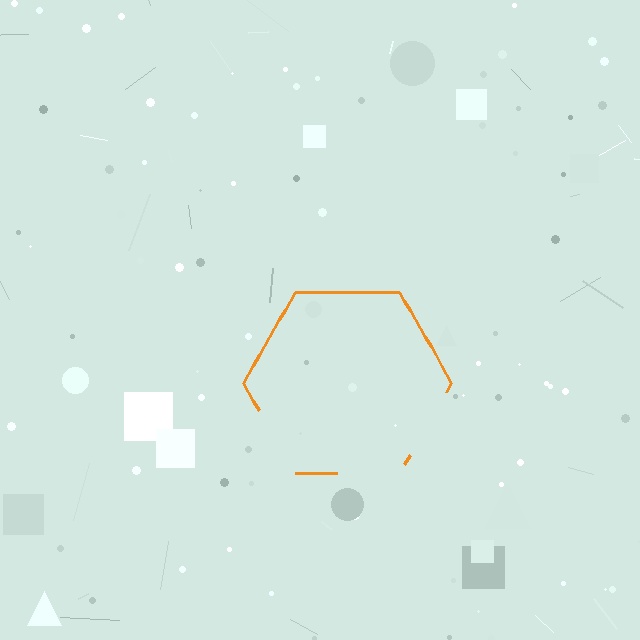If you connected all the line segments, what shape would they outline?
They would outline a hexagon.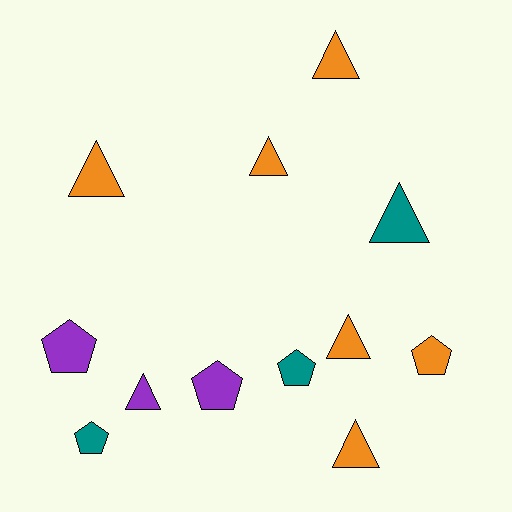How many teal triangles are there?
There is 1 teal triangle.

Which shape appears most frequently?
Triangle, with 7 objects.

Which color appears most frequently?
Orange, with 6 objects.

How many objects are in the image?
There are 12 objects.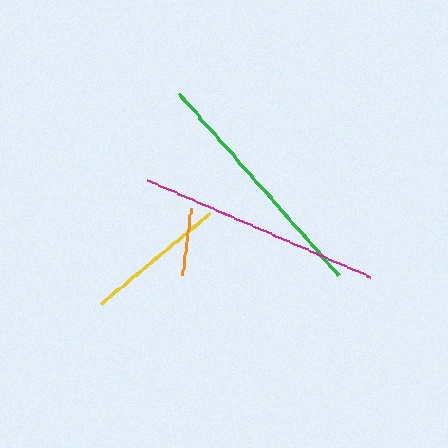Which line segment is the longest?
The magenta line is the longest at approximately 243 pixels.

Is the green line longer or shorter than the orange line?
The green line is longer than the orange line.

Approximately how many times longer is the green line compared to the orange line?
The green line is approximately 3.6 times the length of the orange line.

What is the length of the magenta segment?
The magenta segment is approximately 243 pixels long.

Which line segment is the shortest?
The orange line is the shortest at approximately 68 pixels.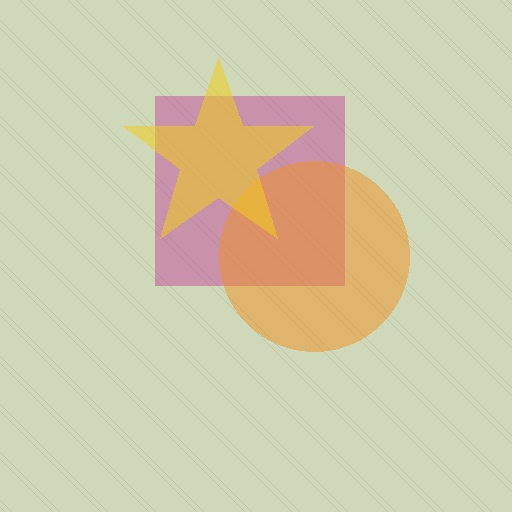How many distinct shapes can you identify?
There are 3 distinct shapes: a magenta square, an orange circle, a yellow star.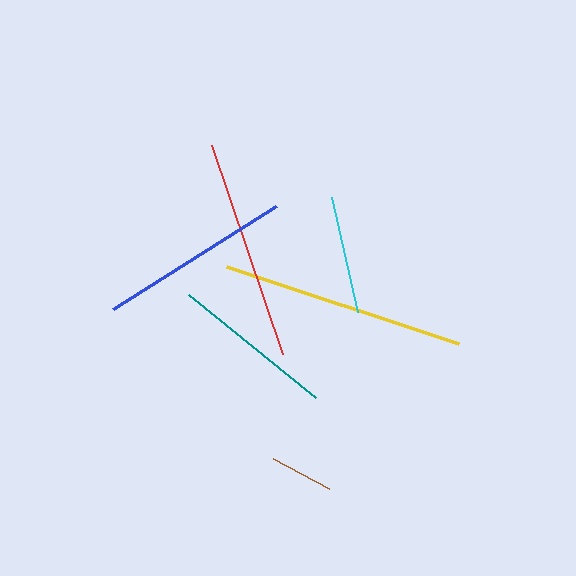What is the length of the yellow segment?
The yellow segment is approximately 244 pixels long.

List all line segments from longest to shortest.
From longest to shortest: yellow, red, blue, teal, cyan, brown.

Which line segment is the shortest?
The brown line is the shortest at approximately 63 pixels.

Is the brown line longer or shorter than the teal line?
The teal line is longer than the brown line.